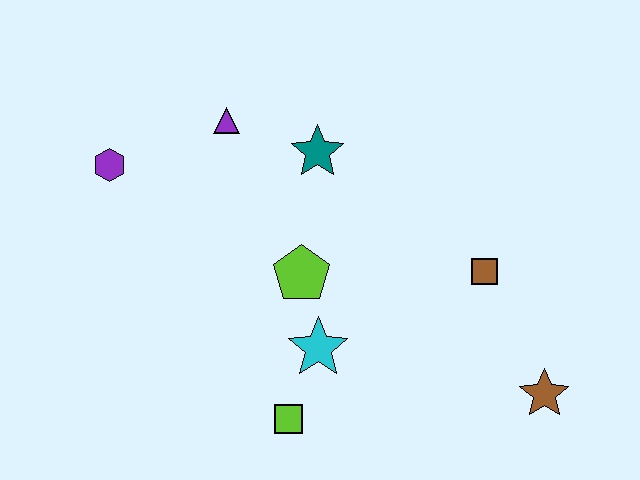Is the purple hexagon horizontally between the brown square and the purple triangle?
No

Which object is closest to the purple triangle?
The teal star is closest to the purple triangle.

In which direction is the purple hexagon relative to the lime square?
The purple hexagon is above the lime square.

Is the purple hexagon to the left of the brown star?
Yes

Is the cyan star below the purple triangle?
Yes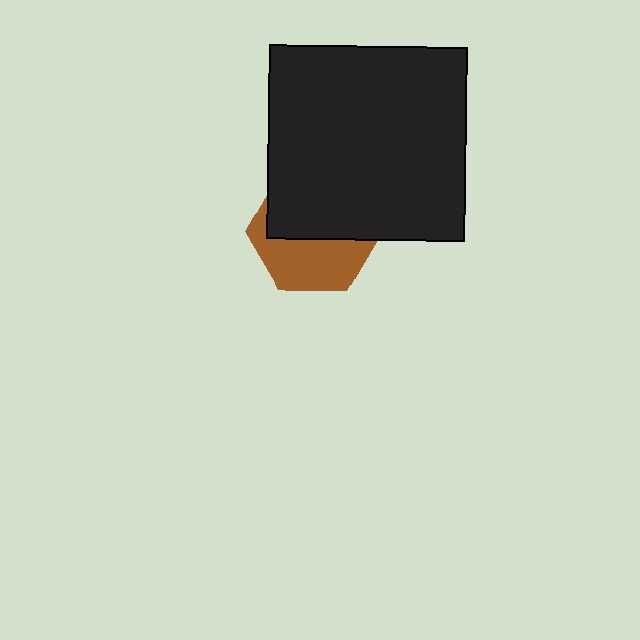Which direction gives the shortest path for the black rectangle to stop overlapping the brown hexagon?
Moving up gives the shortest separation.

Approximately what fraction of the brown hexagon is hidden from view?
Roughly 53% of the brown hexagon is hidden behind the black rectangle.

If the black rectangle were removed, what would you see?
You would see the complete brown hexagon.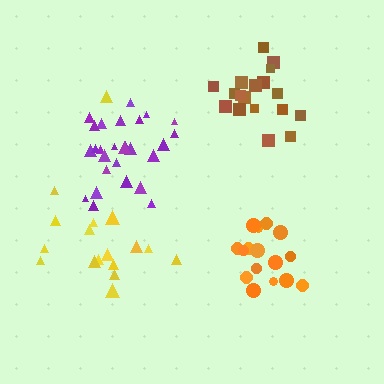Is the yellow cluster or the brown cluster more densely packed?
Brown.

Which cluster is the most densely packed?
Brown.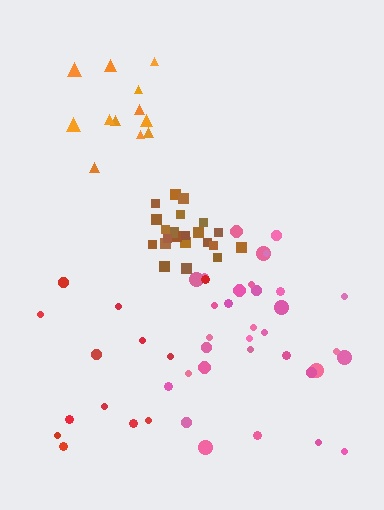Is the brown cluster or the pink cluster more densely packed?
Brown.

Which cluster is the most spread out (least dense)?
Red.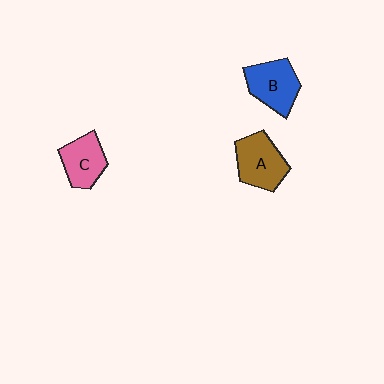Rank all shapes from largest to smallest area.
From largest to smallest: A (brown), B (blue), C (pink).